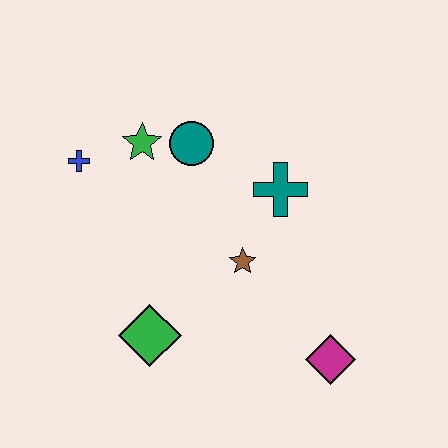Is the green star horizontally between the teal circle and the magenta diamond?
No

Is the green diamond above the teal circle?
No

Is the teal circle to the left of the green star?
No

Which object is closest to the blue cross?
The green star is closest to the blue cross.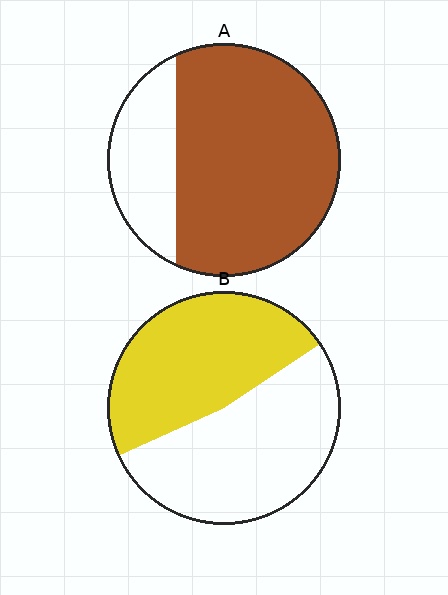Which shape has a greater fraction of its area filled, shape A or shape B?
Shape A.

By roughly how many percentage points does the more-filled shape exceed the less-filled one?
By roughly 30 percentage points (A over B).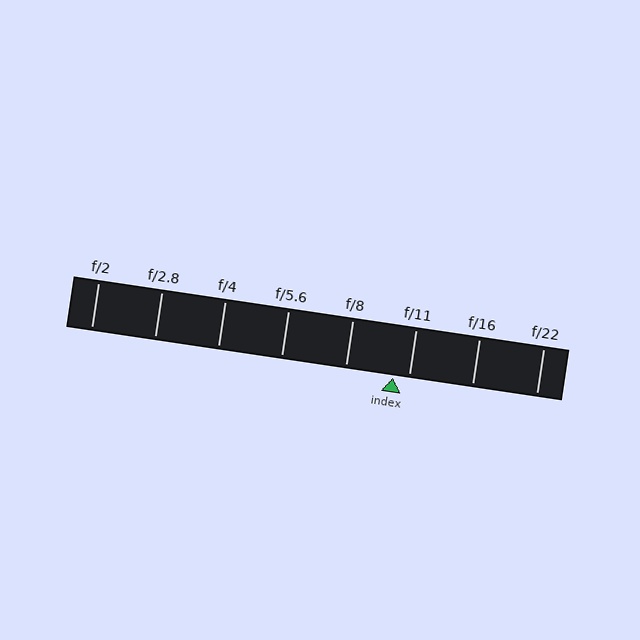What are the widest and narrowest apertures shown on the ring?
The widest aperture shown is f/2 and the narrowest is f/22.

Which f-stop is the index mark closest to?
The index mark is closest to f/11.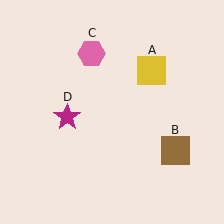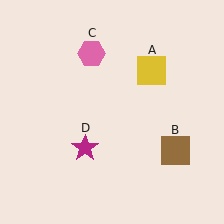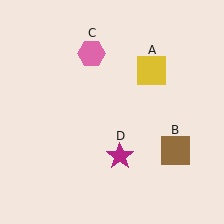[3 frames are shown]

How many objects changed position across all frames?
1 object changed position: magenta star (object D).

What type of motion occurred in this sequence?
The magenta star (object D) rotated counterclockwise around the center of the scene.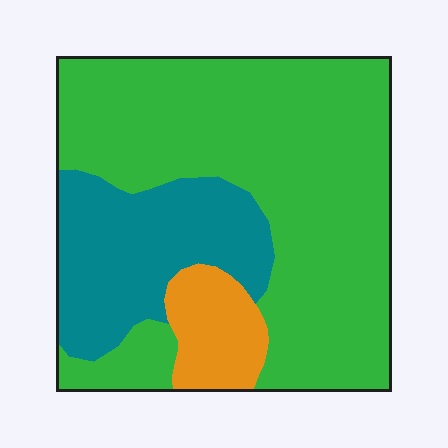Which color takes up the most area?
Green, at roughly 65%.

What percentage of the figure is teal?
Teal covers about 25% of the figure.